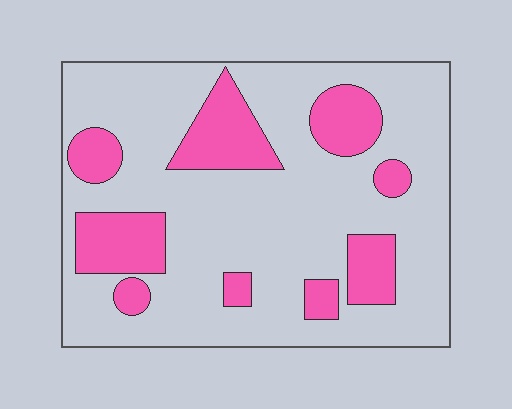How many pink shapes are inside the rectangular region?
9.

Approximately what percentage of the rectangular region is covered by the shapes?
Approximately 25%.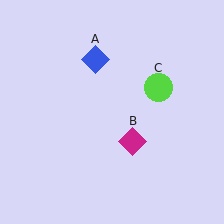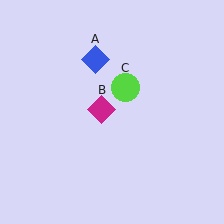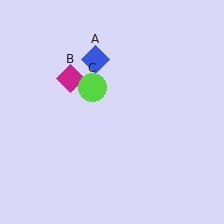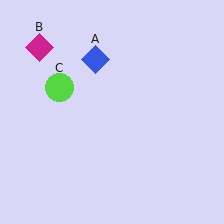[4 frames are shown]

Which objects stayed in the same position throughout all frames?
Blue diamond (object A) remained stationary.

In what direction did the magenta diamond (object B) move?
The magenta diamond (object B) moved up and to the left.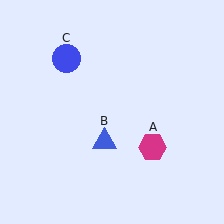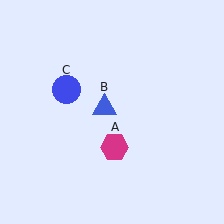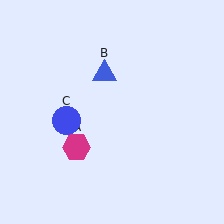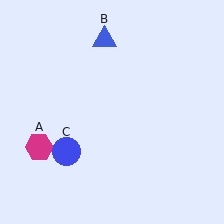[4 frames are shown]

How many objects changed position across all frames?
3 objects changed position: magenta hexagon (object A), blue triangle (object B), blue circle (object C).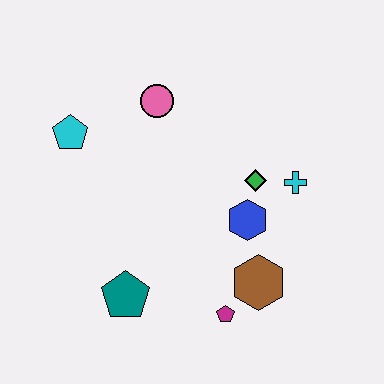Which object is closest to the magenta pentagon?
The brown hexagon is closest to the magenta pentagon.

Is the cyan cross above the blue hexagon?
Yes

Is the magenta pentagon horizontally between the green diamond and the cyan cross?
No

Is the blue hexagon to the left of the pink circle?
No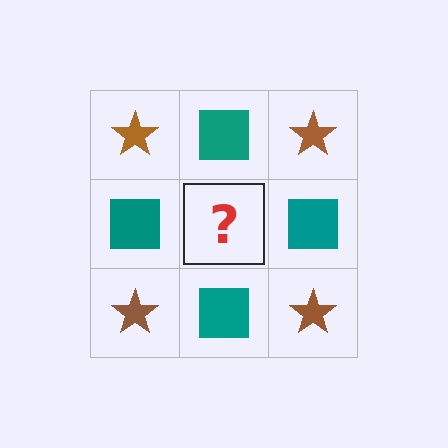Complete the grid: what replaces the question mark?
The question mark should be replaced with a brown star.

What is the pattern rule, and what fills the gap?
The rule is that it alternates brown star and teal square in a checkerboard pattern. The gap should be filled with a brown star.